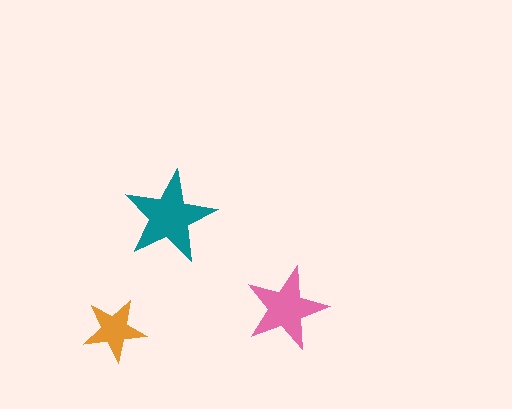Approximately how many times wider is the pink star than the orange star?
About 1.5 times wider.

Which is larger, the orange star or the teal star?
The teal one.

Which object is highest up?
The teal star is topmost.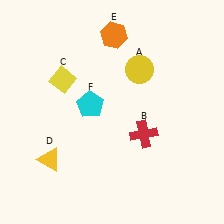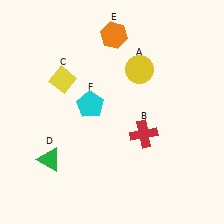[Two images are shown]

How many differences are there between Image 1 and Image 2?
There is 1 difference between the two images.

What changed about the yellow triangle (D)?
In Image 1, D is yellow. In Image 2, it changed to green.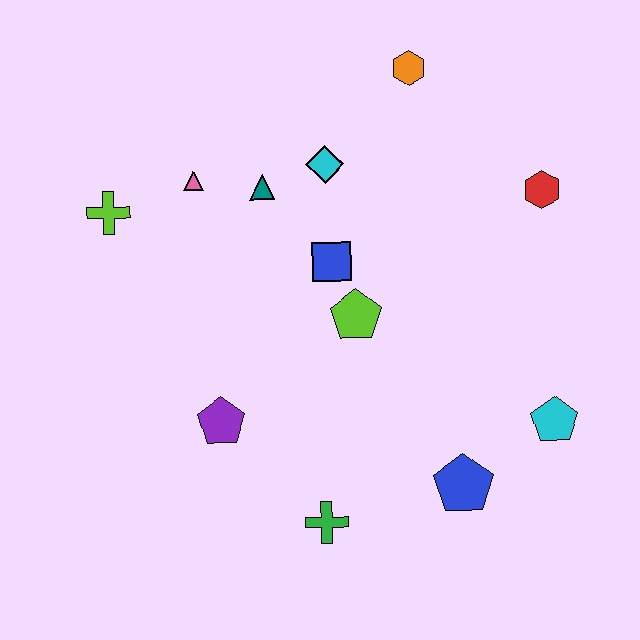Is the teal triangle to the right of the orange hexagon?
No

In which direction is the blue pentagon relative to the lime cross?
The blue pentagon is to the right of the lime cross.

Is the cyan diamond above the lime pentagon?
Yes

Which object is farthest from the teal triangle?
The cyan pentagon is farthest from the teal triangle.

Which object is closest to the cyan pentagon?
The blue pentagon is closest to the cyan pentagon.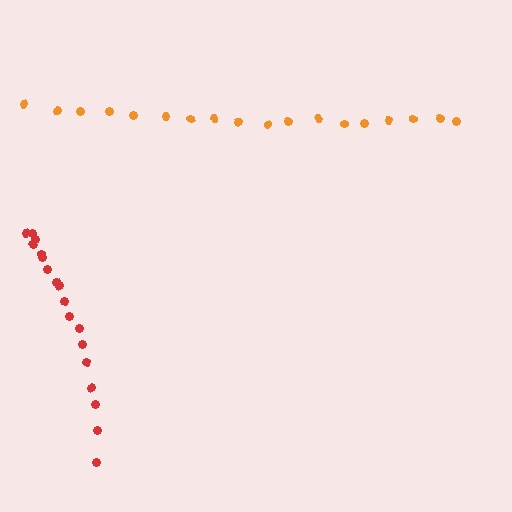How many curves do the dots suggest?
There are 2 distinct paths.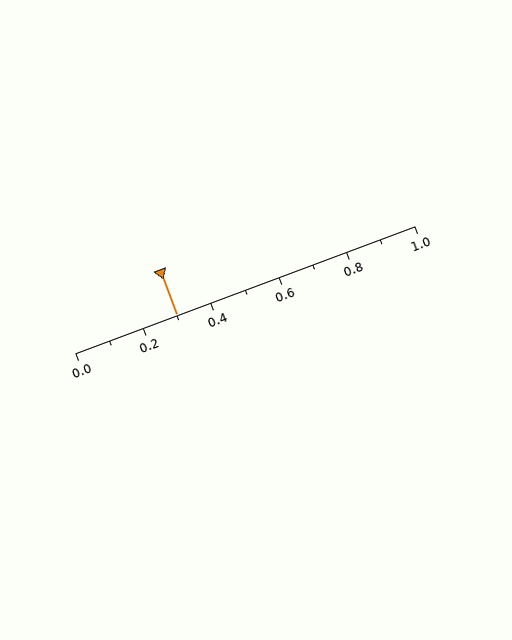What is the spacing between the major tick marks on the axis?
The major ticks are spaced 0.2 apart.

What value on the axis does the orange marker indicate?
The marker indicates approximately 0.3.